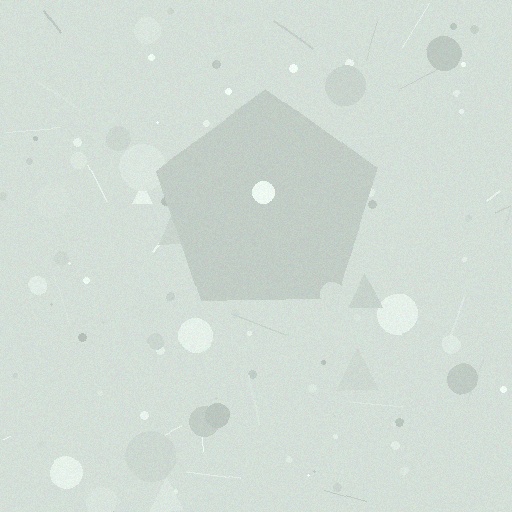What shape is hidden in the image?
A pentagon is hidden in the image.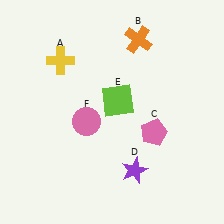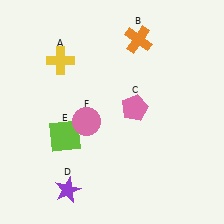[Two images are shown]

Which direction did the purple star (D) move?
The purple star (D) moved left.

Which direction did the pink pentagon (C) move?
The pink pentagon (C) moved up.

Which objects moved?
The objects that moved are: the pink pentagon (C), the purple star (D), the lime square (E).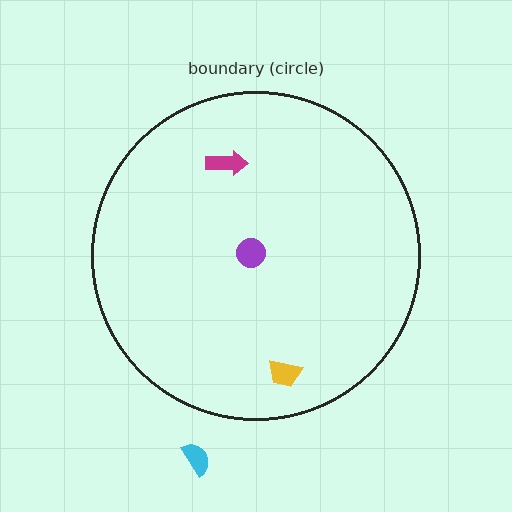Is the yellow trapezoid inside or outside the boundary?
Inside.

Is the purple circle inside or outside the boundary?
Inside.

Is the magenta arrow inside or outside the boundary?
Inside.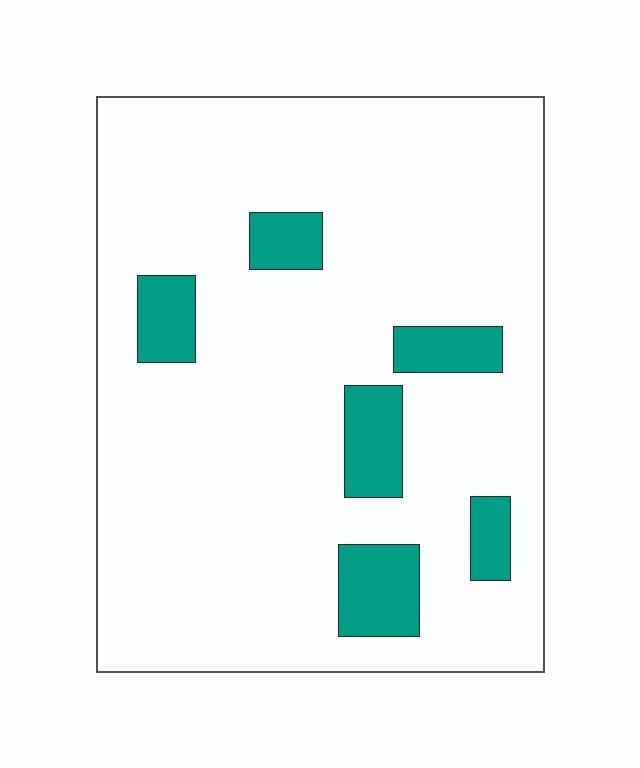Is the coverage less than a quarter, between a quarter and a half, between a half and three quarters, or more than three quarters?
Less than a quarter.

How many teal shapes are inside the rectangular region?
6.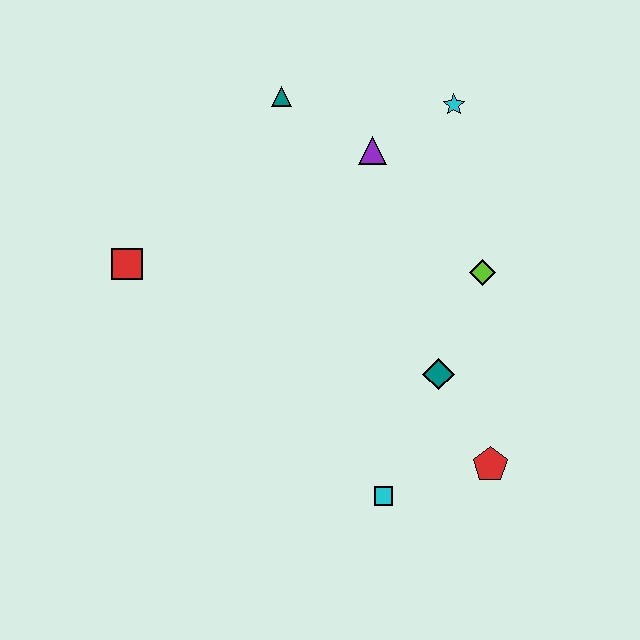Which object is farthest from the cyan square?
The teal triangle is farthest from the cyan square.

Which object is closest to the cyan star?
The purple triangle is closest to the cyan star.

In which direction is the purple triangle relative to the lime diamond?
The purple triangle is above the lime diamond.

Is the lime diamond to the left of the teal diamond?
No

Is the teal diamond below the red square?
Yes